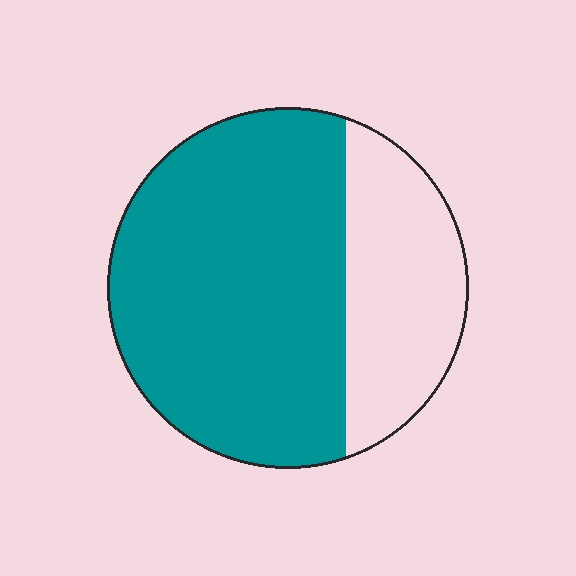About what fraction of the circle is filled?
About two thirds (2/3).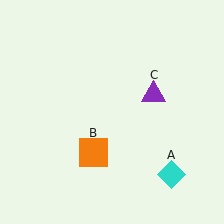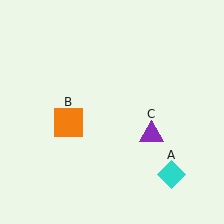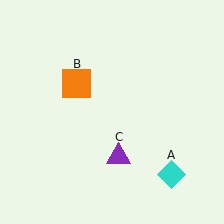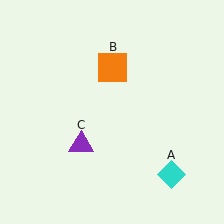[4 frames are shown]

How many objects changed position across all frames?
2 objects changed position: orange square (object B), purple triangle (object C).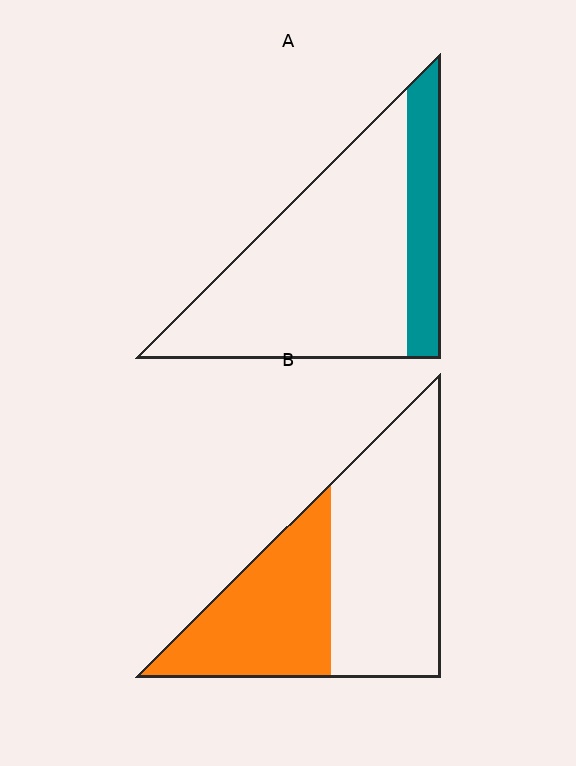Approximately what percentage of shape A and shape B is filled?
A is approximately 20% and B is approximately 40%.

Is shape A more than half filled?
No.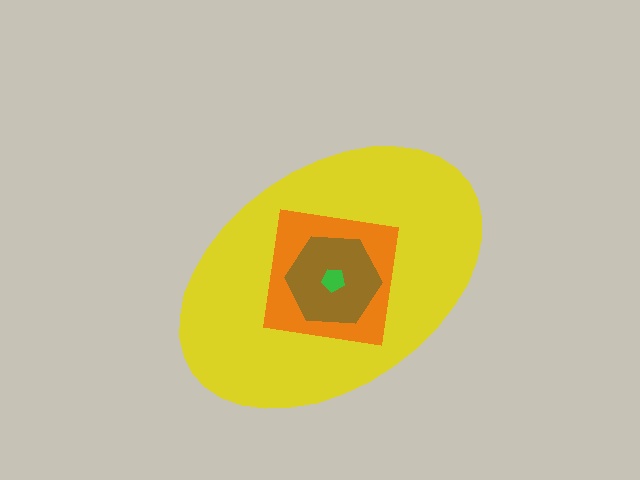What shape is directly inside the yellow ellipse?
The orange square.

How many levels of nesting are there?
4.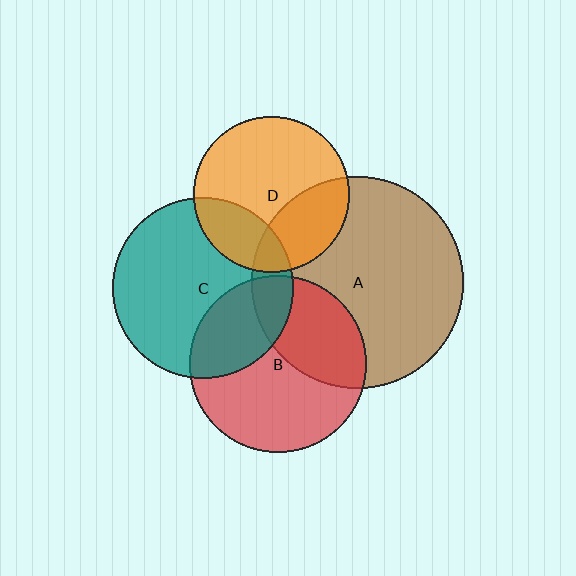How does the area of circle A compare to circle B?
Approximately 1.4 times.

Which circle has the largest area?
Circle A (brown).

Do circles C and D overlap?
Yes.